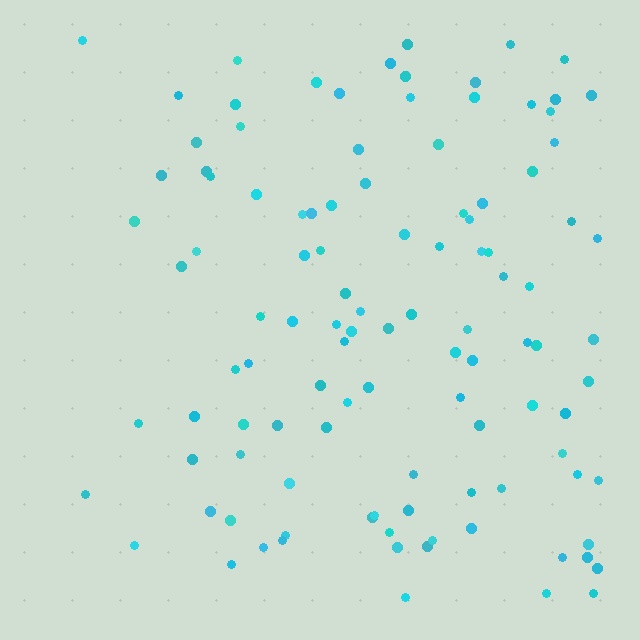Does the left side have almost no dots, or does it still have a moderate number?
Still a moderate number, just noticeably fewer than the right.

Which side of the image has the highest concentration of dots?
The right.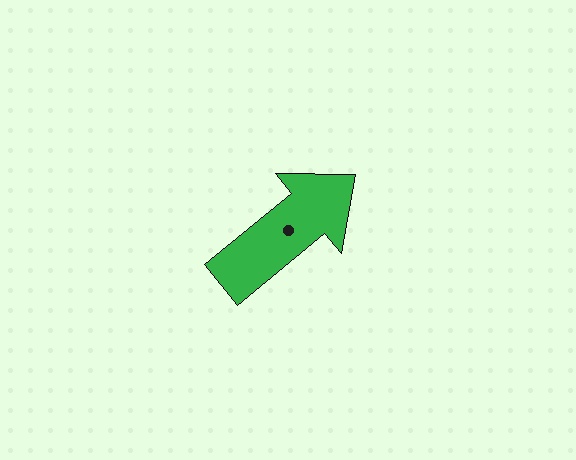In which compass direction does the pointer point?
Northeast.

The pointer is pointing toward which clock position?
Roughly 2 o'clock.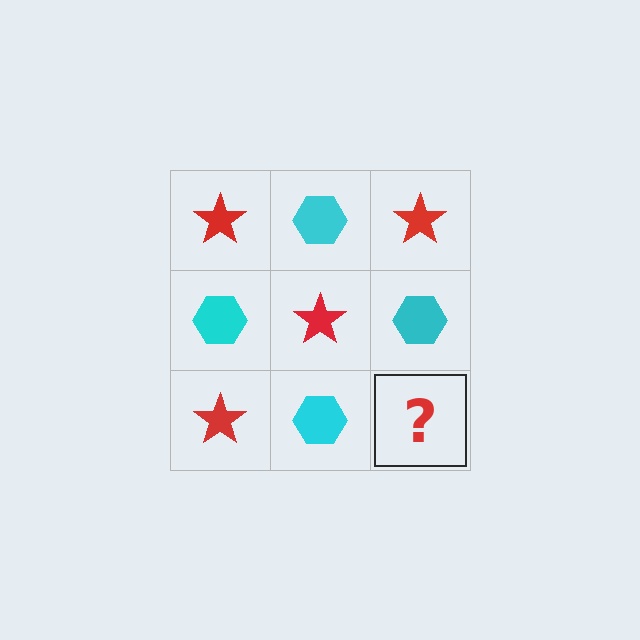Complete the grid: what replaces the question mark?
The question mark should be replaced with a red star.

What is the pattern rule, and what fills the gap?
The rule is that it alternates red star and cyan hexagon in a checkerboard pattern. The gap should be filled with a red star.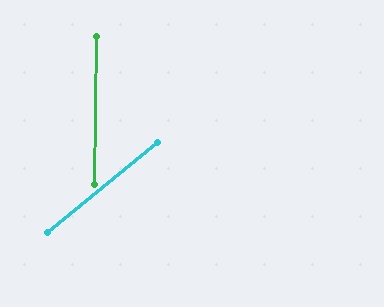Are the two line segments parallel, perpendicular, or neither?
Neither parallel nor perpendicular — they differ by about 50°.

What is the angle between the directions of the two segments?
Approximately 50 degrees.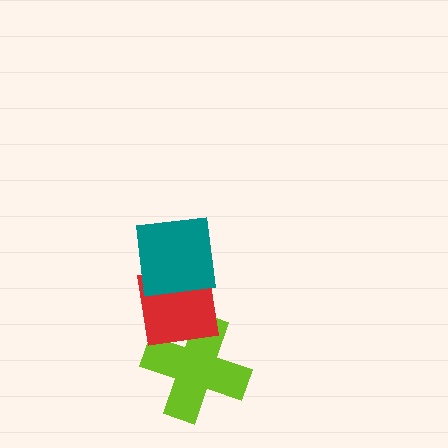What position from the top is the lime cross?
The lime cross is 3rd from the top.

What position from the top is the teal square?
The teal square is 1st from the top.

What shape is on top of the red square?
The teal square is on top of the red square.